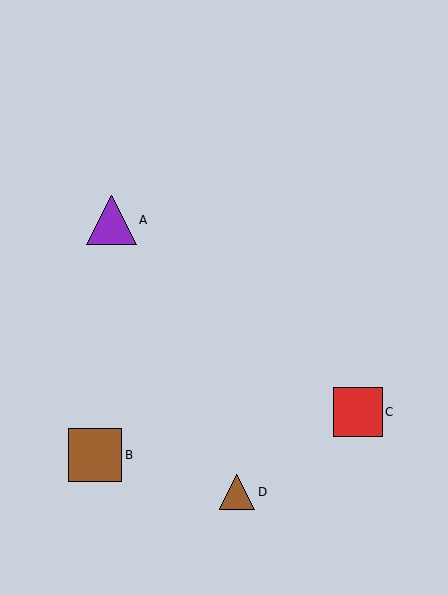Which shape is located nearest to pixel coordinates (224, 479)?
The brown triangle (labeled D) at (237, 492) is nearest to that location.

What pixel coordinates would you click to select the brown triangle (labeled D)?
Click at (237, 492) to select the brown triangle D.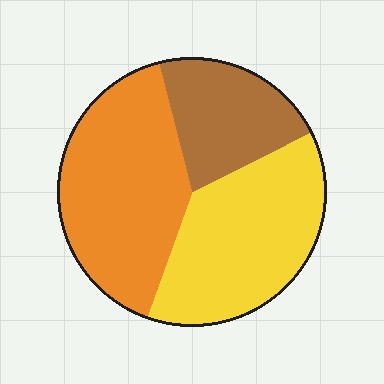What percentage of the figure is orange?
Orange covers around 40% of the figure.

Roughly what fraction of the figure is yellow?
Yellow takes up about three eighths (3/8) of the figure.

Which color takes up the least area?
Brown, at roughly 20%.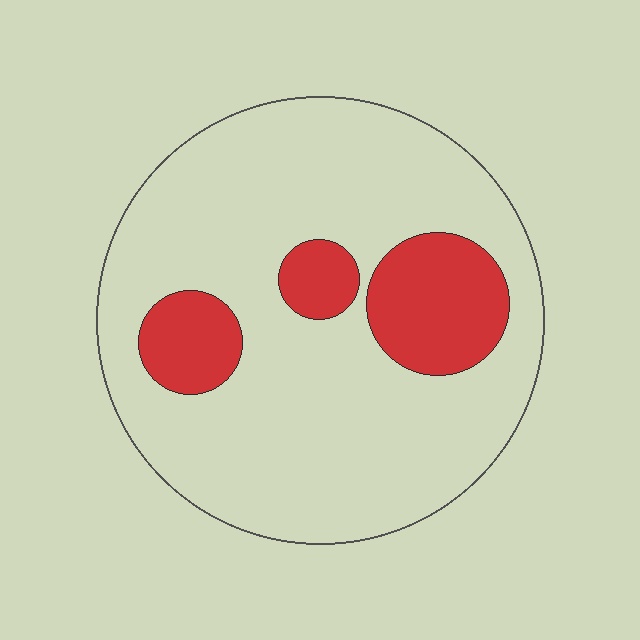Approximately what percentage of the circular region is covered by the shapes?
Approximately 20%.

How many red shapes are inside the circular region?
3.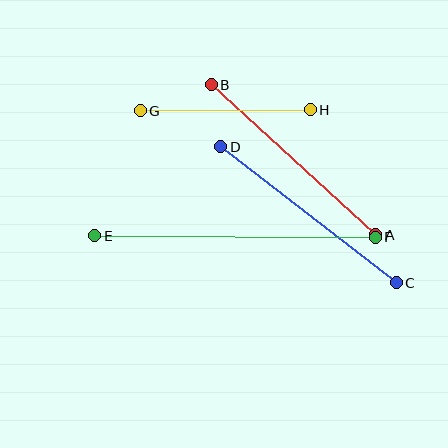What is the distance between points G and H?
The distance is approximately 170 pixels.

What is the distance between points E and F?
The distance is approximately 281 pixels.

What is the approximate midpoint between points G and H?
The midpoint is at approximately (225, 110) pixels.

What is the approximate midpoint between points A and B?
The midpoint is at approximately (293, 160) pixels.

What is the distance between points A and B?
The distance is approximately 223 pixels.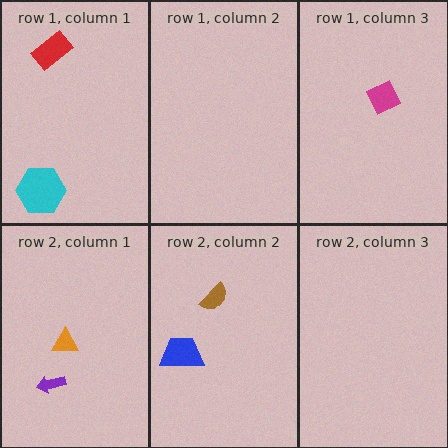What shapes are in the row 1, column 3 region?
The magenta diamond.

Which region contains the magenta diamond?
The row 1, column 3 region.